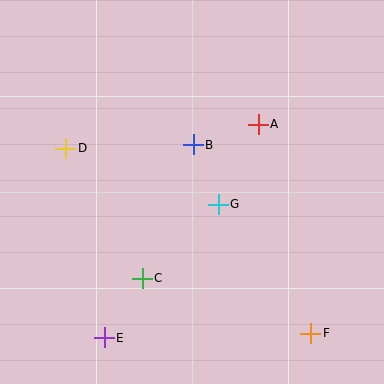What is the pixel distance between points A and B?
The distance between A and B is 68 pixels.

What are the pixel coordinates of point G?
Point G is at (218, 204).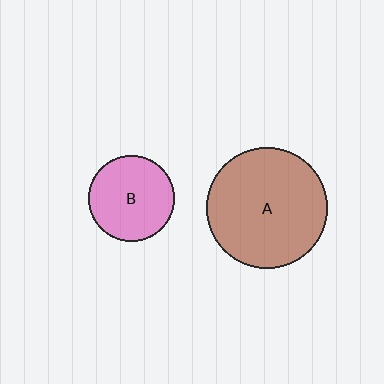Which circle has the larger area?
Circle A (brown).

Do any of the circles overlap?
No, none of the circles overlap.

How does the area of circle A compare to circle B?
Approximately 2.0 times.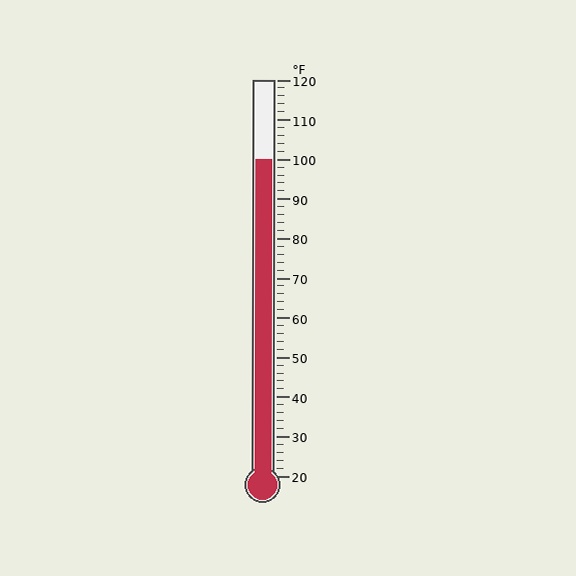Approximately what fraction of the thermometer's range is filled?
The thermometer is filled to approximately 80% of its range.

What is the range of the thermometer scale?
The thermometer scale ranges from 20°F to 120°F.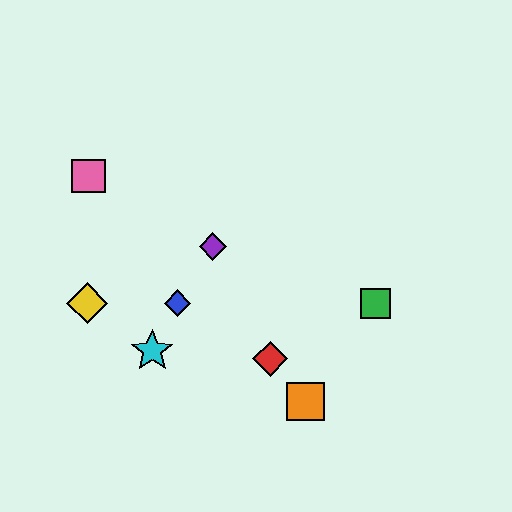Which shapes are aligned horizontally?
The blue diamond, the green square, the yellow diamond are aligned horizontally.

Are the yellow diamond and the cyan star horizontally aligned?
No, the yellow diamond is at y≈303 and the cyan star is at y≈351.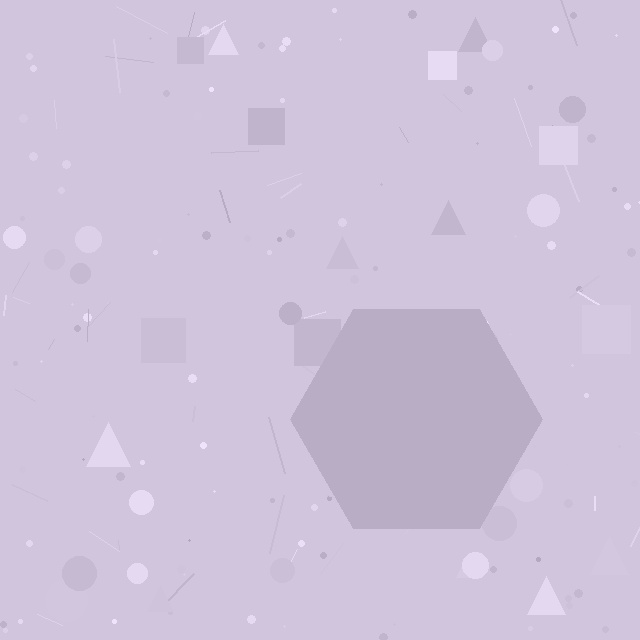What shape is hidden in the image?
A hexagon is hidden in the image.